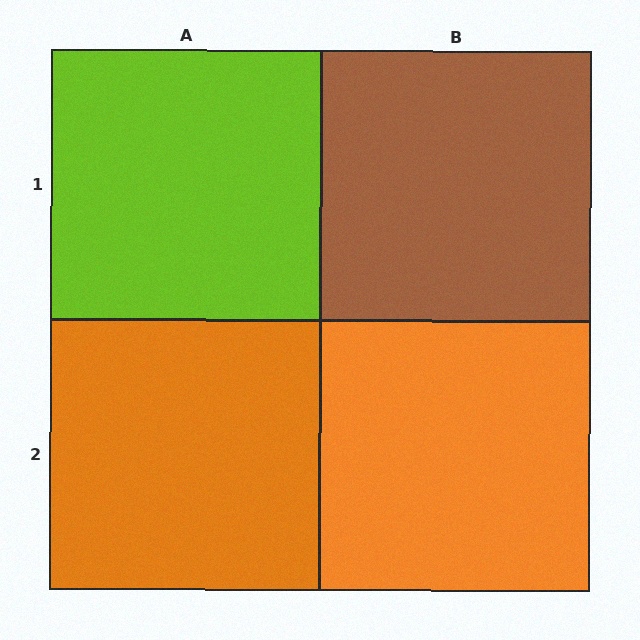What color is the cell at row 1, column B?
Brown.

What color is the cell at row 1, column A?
Lime.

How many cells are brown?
1 cell is brown.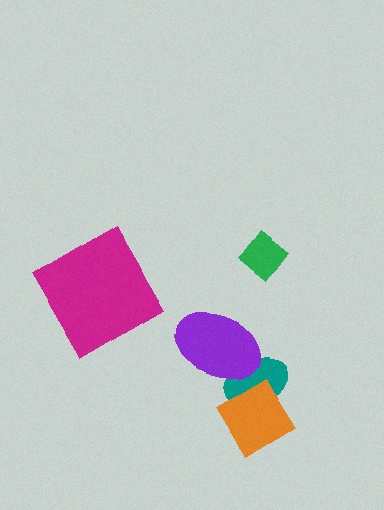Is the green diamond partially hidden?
No, no other shape covers it.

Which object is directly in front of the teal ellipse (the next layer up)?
The purple ellipse is directly in front of the teal ellipse.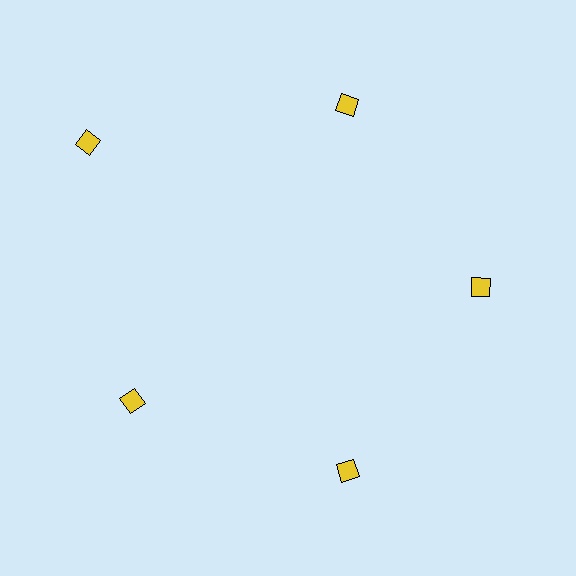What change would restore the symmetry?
The symmetry would be restored by moving it inward, back onto the ring so that all 5 diamonds sit at equal angles and equal distance from the center.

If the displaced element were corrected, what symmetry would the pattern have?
It would have 5-fold rotational symmetry — the pattern would map onto itself every 72 degrees.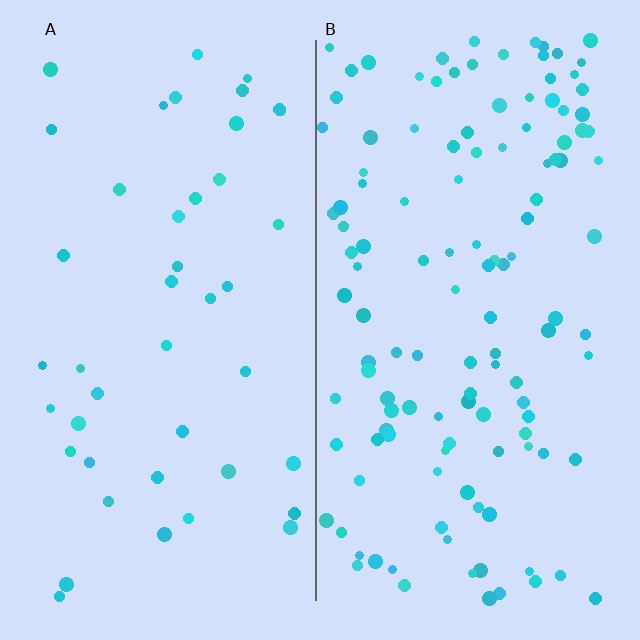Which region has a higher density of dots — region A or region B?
B (the right).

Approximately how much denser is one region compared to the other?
Approximately 2.9× — region B over region A.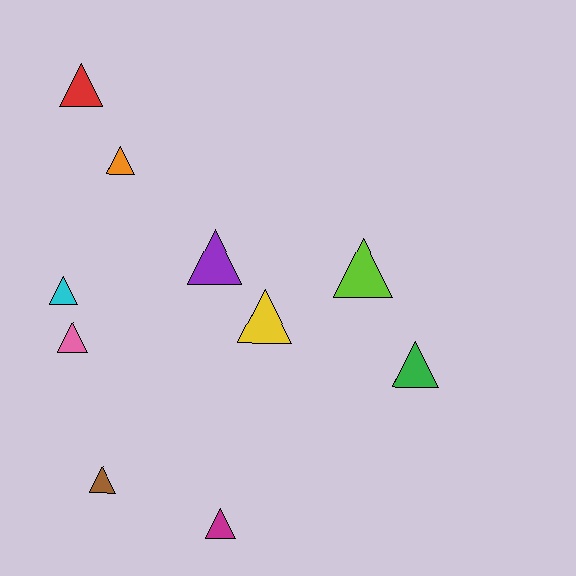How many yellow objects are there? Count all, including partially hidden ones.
There is 1 yellow object.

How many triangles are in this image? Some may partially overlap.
There are 10 triangles.